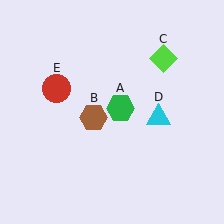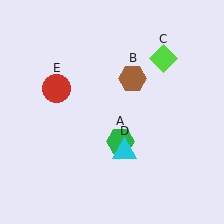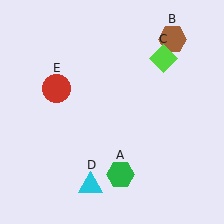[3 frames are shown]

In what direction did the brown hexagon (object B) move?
The brown hexagon (object B) moved up and to the right.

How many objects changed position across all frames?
3 objects changed position: green hexagon (object A), brown hexagon (object B), cyan triangle (object D).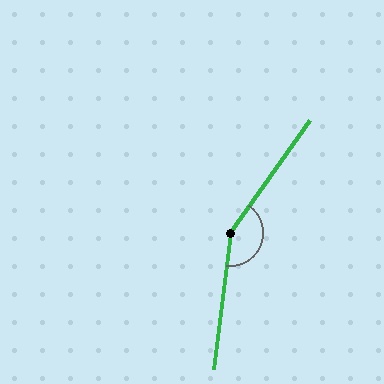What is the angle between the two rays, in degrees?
Approximately 152 degrees.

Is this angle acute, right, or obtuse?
It is obtuse.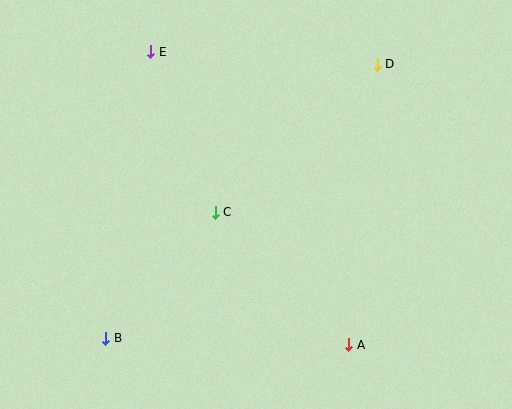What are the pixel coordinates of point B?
Point B is at (106, 338).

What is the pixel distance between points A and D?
The distance between A and D is 282 pixels.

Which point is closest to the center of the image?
Point C at (215, 212) is closest to the center.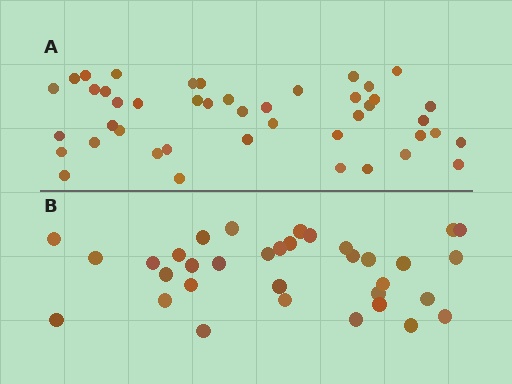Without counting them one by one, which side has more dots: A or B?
Region A (the top region) has more dots.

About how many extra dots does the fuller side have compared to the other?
Region A has roughly 10 or so more dots than region B.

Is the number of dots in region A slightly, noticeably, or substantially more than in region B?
Region A has noticeably more, but not dramatically so. The ratio is roughly 1.3 to 1.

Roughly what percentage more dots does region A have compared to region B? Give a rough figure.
About 30% more.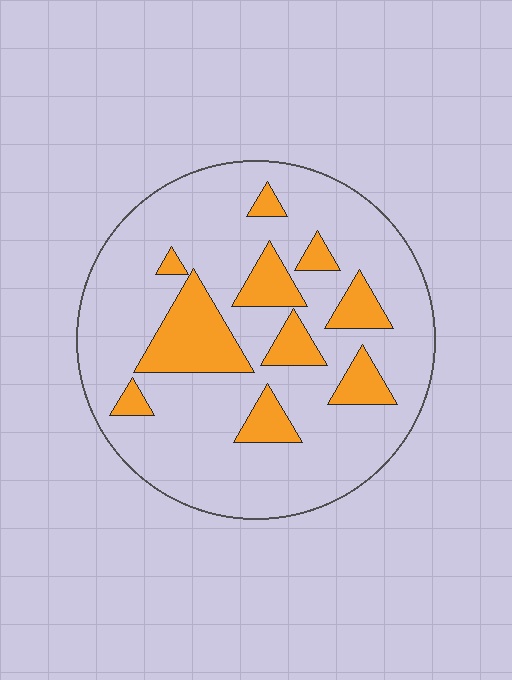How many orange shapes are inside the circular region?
10.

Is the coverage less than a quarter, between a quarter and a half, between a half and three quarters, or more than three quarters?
Less than a quarter.